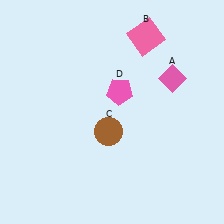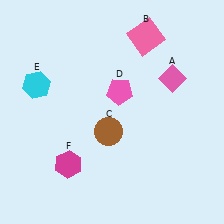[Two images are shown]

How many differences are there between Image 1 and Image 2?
There are 2 differences between the two images.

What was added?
A cyan hexagon (E), a magenta hexagon (F) were added in Image 2.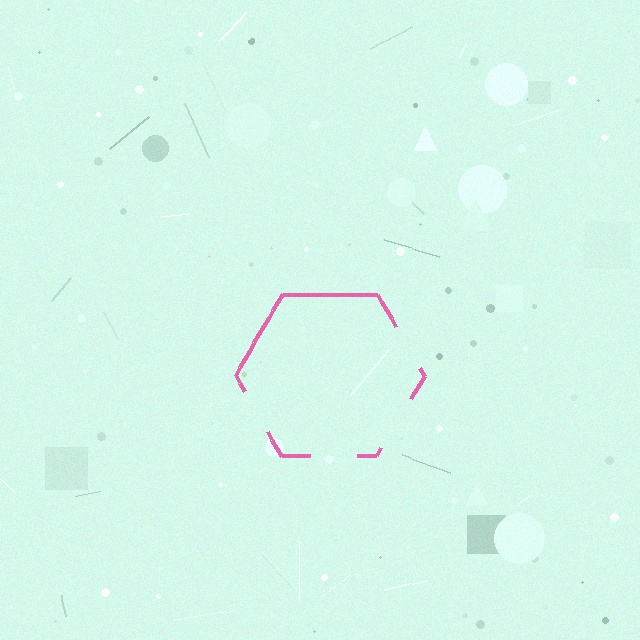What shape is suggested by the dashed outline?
The dashed outline suggests a hexagon.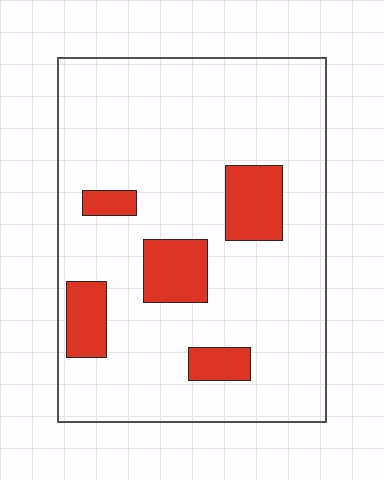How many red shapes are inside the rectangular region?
5.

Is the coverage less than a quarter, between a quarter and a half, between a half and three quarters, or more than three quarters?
Less than a quarter.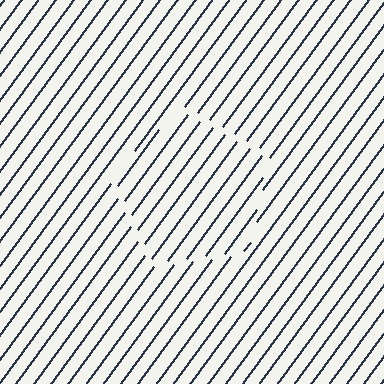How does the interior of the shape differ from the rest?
The interior of the shape contains the same grating, shifted by half a period — the contour is defined by the phase discontinuity where line-ends from the inner and outer gratings abut.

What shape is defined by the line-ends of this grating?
An illusory pentagon. The interior of the shape contains the same grating, shifted by half a period — the contour is defined by the phase discontinuity where line-ends from the inner and outer gratings abut.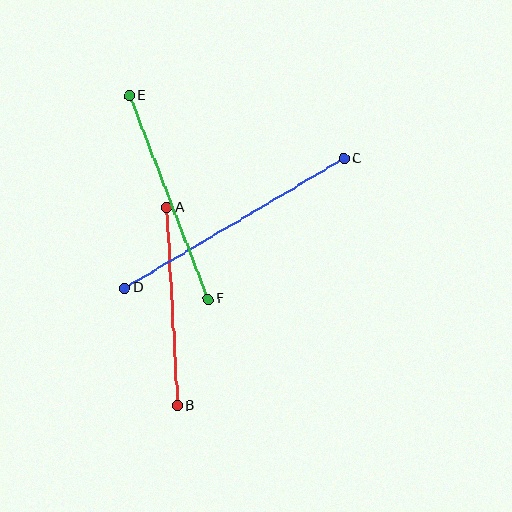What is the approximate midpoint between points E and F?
The midpoint is at approximately (169, 197) pixels.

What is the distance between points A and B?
The distance is approximately 199 pixels.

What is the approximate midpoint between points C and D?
The midpoint is at approximately (234, 223) pixels.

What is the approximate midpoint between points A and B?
The midpoint is at approximately (172, 306) pixels.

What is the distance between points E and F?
The distance is approximately 218 pixels.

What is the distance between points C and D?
The distance is approximately 254 pixels.